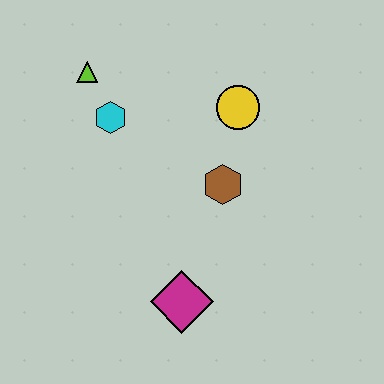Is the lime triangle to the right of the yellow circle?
No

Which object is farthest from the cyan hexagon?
The magenta diamond is farthest from the cyan hexagon.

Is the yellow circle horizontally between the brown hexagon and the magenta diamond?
No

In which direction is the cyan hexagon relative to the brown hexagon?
The cyan hexagon is to the left of the brown hexagon.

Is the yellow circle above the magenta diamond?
Yes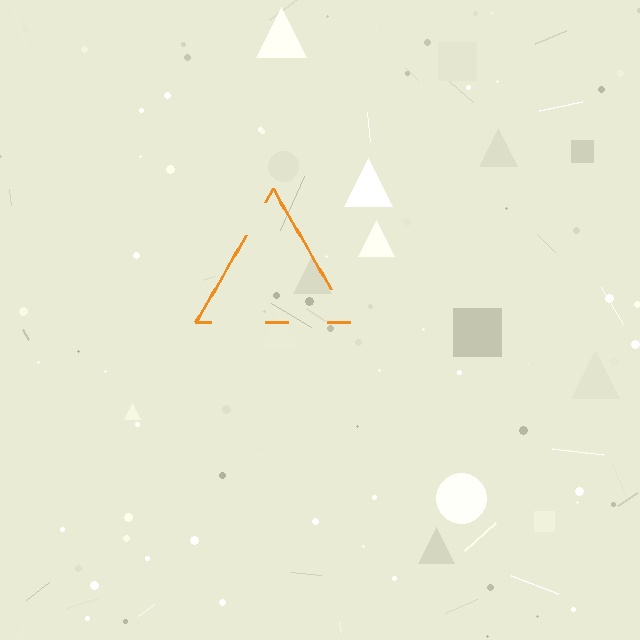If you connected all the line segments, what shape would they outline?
They would outline a triangle.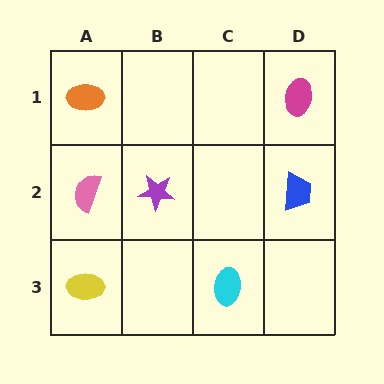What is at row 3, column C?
A cyan ellipse.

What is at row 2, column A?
A pink semicircle.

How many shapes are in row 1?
2 shapes.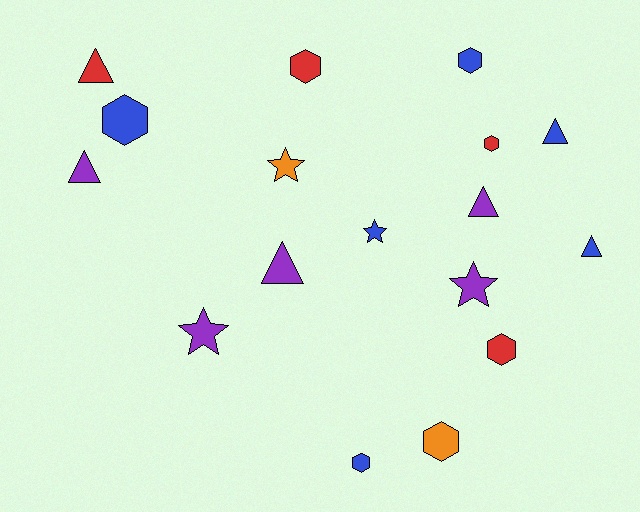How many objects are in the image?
There are 17 objects.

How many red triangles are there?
There is 1 red triangle.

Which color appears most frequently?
Blue, with 6 objects.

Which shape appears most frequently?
Hexagon, with 7 objects.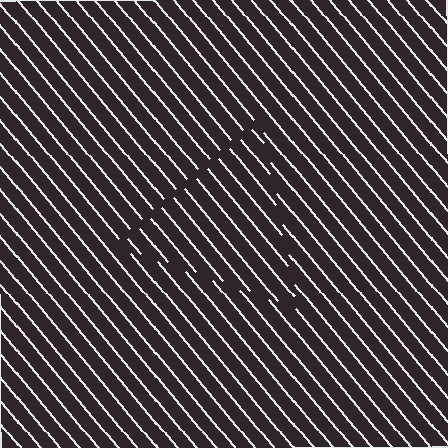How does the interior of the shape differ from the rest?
The interior of the shape contains the same grating, shifted by half a period — the contour is defined by the phase discontinuity where line-ends from the inner and outer gratings abut.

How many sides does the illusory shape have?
3 sides — the line-ends trace a triangle.